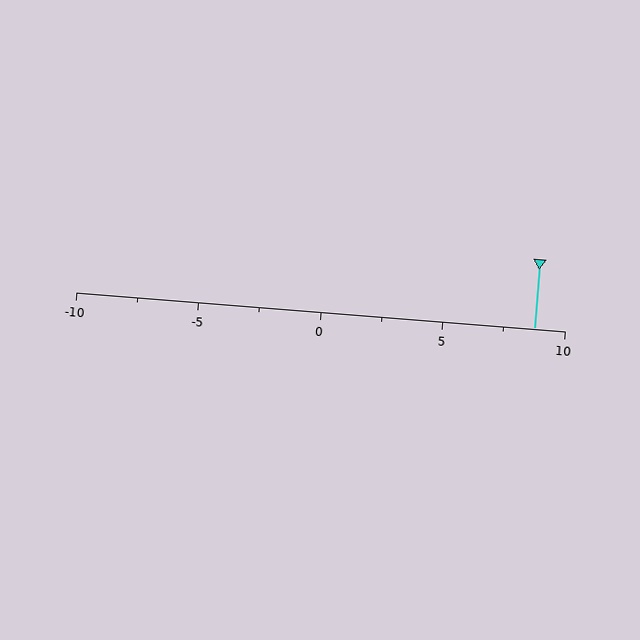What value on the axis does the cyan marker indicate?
The marker indicates approximately 8.8.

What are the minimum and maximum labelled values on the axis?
The axis runs from -10 to 10.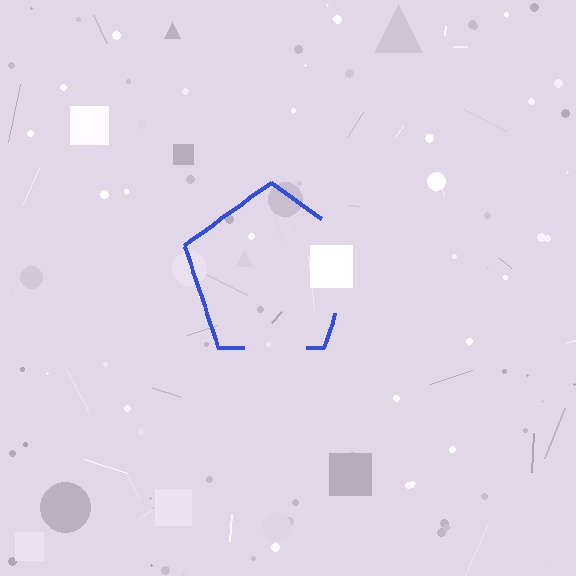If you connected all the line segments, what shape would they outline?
They would outline a pentagon.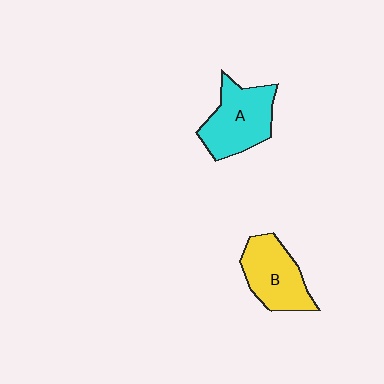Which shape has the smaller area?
Shape B (yellow).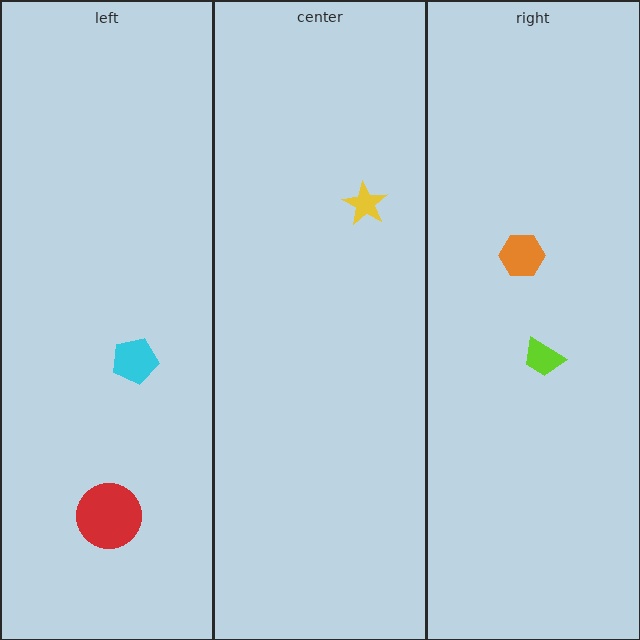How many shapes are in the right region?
2.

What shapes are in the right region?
The lime trapezoid, the orange hexagon.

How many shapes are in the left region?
2.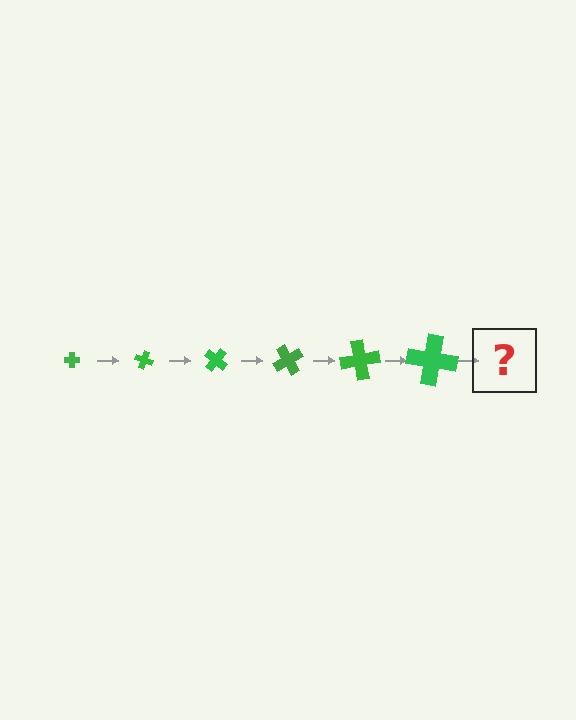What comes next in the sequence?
The next element should be a cross, larger than the previous one and rotated 120 degrees from the start.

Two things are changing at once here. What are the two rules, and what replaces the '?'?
The two rules are that the cross grows larger each step and it rotates 20 degrees each step. The '?' should be a cross, larger than the previous one and rotated 120 degrees from the start.